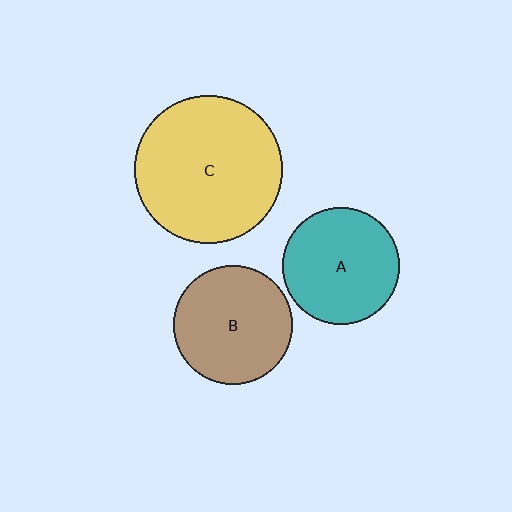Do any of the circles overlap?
No, none of the circles overlap.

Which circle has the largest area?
Circle C (yellow).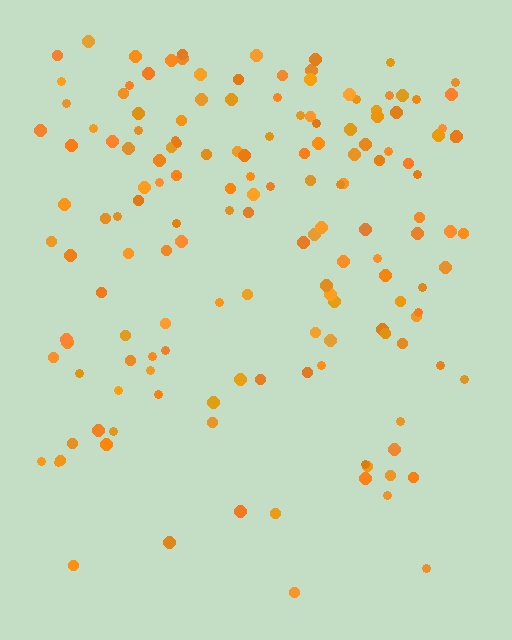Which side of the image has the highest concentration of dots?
The top.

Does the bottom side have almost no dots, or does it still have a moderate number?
Still a moderate number, just noticeably fewer than the top.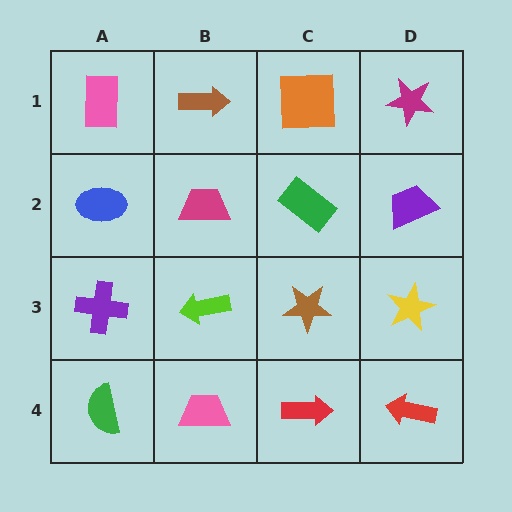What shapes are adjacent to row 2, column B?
A brown arrow (row 1, column B), a lime arrow (row 3, column B), a blue ellipse (row 2, column A), a green rectangle (row 2, column C).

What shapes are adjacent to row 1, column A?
A blue ellipse (row 2, column A), a brown arrow (row 1, column B).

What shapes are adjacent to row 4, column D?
A yellow star (row 3, column D), a red arrow (row 4, column C).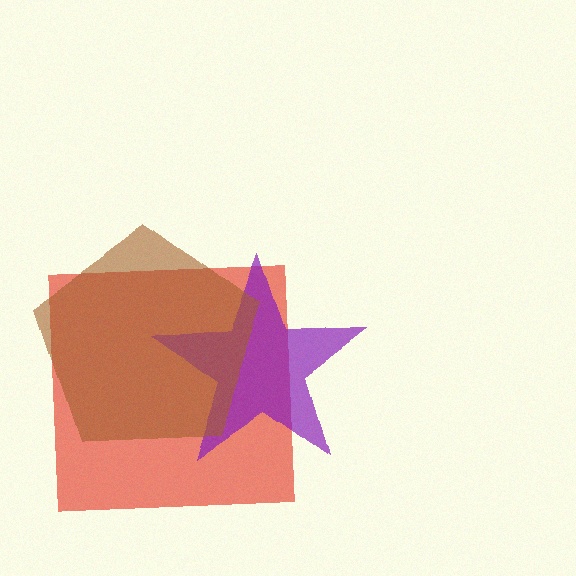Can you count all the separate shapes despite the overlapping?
Yes, there are 3 separate shapes.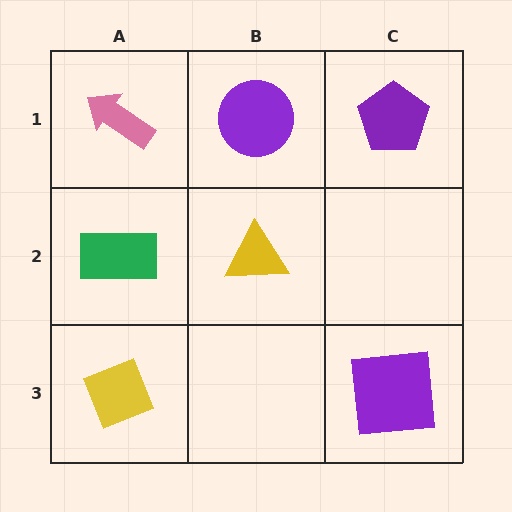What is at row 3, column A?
A yellow diamond.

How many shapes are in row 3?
2 shapes.